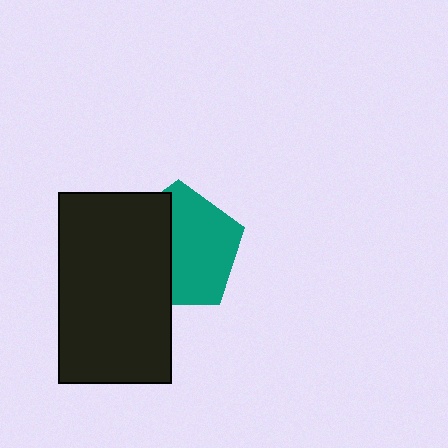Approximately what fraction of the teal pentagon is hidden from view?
Roughly 42% of the teal pentagon is hidden behind the black rectangle.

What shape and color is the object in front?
The object in front is a black rectangle.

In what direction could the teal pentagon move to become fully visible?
The teal pentagon could move right. That would shift it out from behind the black rectangle entirely.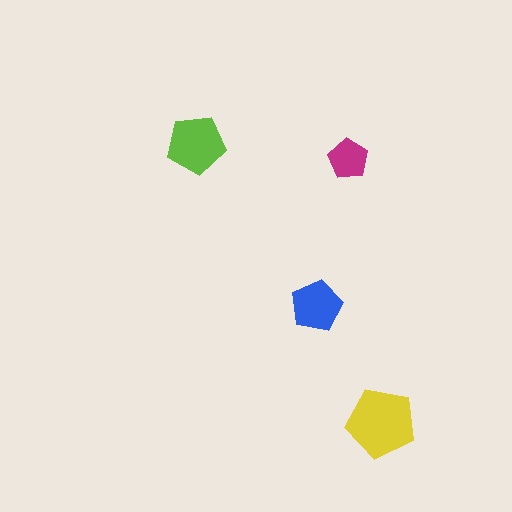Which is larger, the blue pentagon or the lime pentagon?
The lime one.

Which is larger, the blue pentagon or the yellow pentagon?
The yellow one.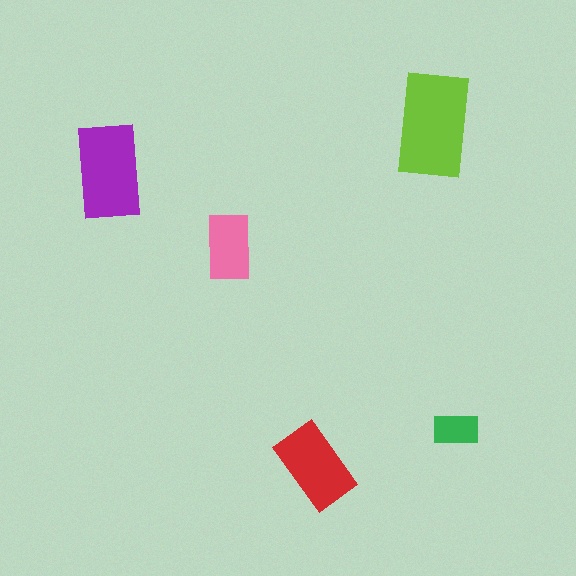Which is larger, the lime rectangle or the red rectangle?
The lime one.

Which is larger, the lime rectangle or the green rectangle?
The lime one.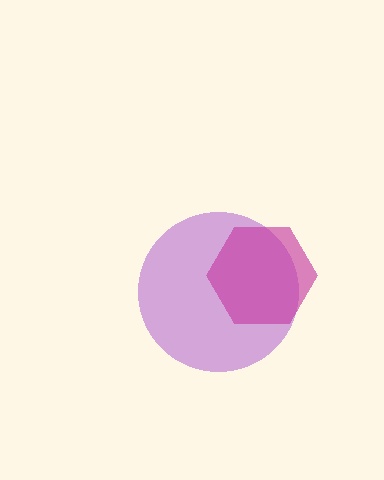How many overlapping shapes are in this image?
There are 2 overlapping shapes in the image.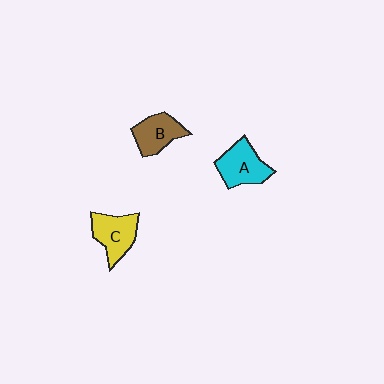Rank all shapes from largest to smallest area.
From largest to smallest: A (cyan), C (yellow), B (brown).